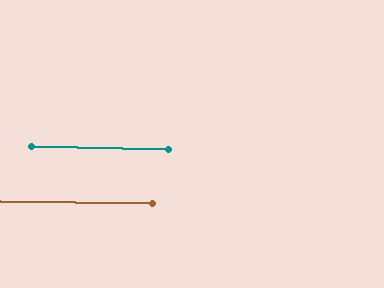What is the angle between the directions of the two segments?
Approximately 1 degree.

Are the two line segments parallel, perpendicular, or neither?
Parallel — their directions differ by only 0.6°.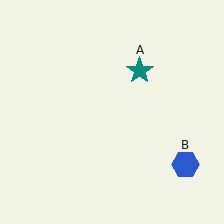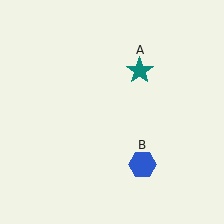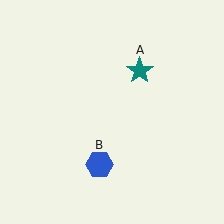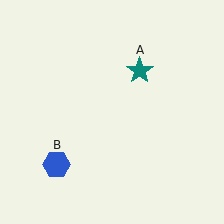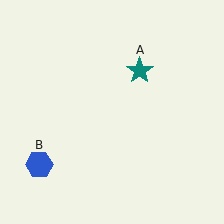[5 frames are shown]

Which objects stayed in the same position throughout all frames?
Teal star (object A) remained stationary.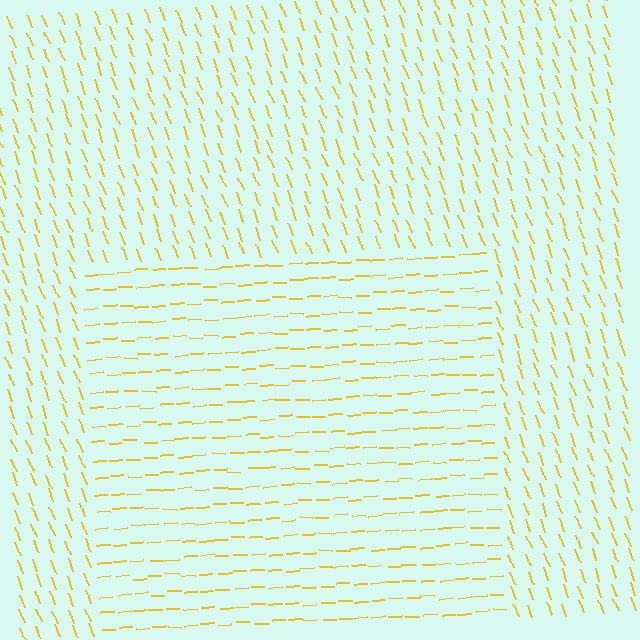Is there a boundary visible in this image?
Yes, there is a texture boundary formed by a change in line orientation.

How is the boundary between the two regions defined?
The boundary is defined purely by a change in line orientation (approximately 72 degrees difference). All lines are the same color and thickness.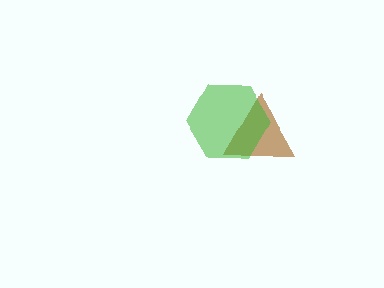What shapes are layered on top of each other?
The layered shapes are: a brown triangle, a green hexagon.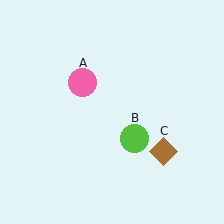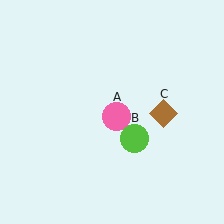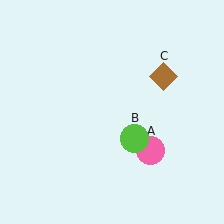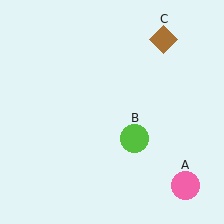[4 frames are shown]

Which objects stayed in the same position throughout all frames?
Lime circle (object B) remained stationary.